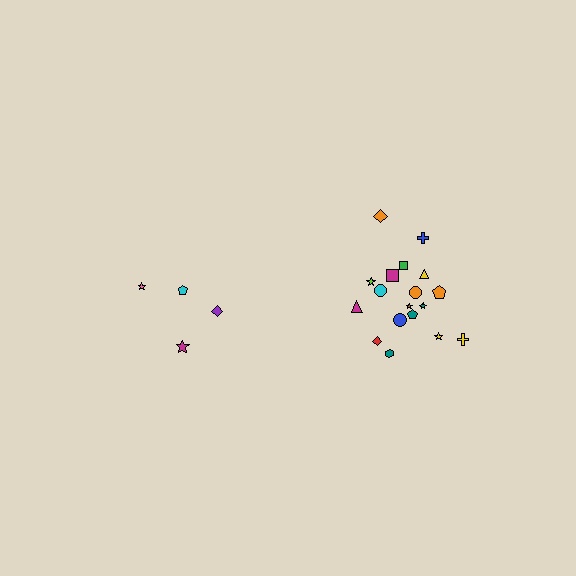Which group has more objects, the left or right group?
The right group.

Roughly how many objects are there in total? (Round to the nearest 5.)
Roughly 20 objects in total.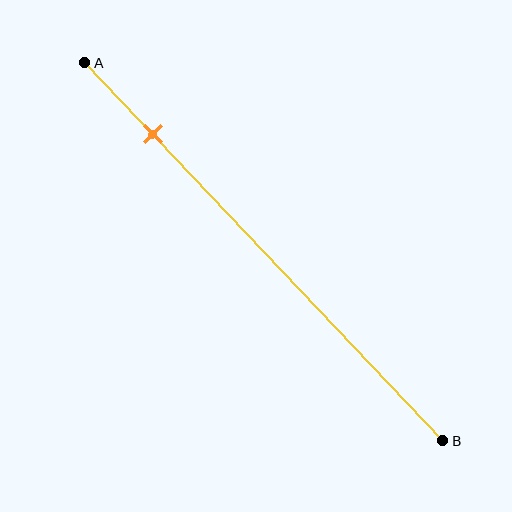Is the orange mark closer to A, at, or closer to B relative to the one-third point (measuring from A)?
The orange mark is closer to point A than the one-third point of segment AB.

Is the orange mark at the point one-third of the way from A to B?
No, the mark is at about 20% from A, not at the 33% one-third point.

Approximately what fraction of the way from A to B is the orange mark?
The orange mark is approximately 20% of the way from A to B.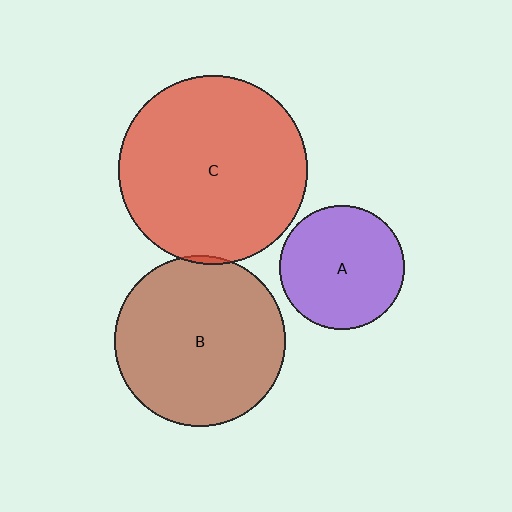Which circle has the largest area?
Circle C (red).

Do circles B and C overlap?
Yes.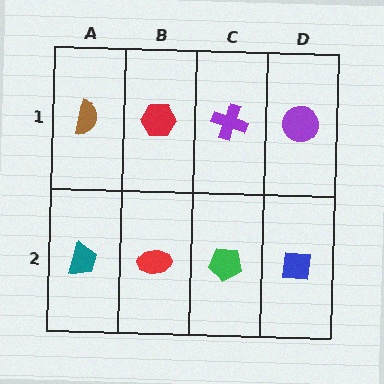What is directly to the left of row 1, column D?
A purple cross.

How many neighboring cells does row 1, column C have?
3.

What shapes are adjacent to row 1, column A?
A teal trapezoid (row 2, column A), a red hexagon (row 1, column B).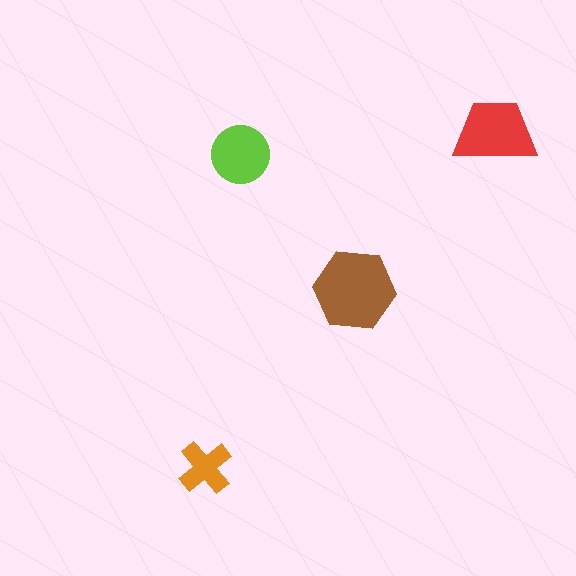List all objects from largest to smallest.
The brown hexagon, the red trapezoid, the lime circle, the orange cross.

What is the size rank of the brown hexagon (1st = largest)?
1st.